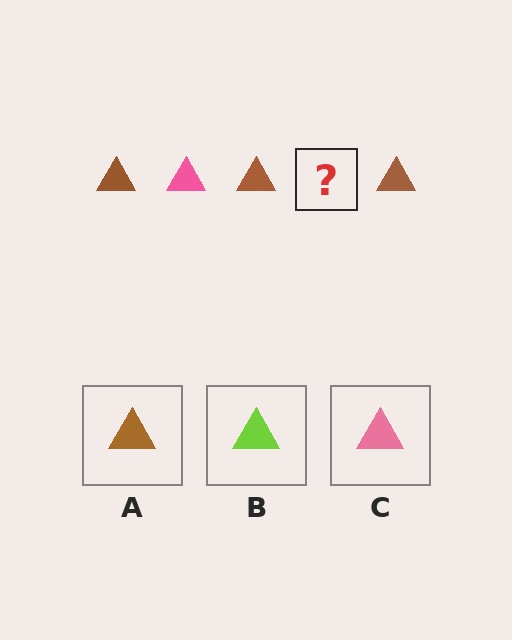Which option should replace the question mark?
Option C.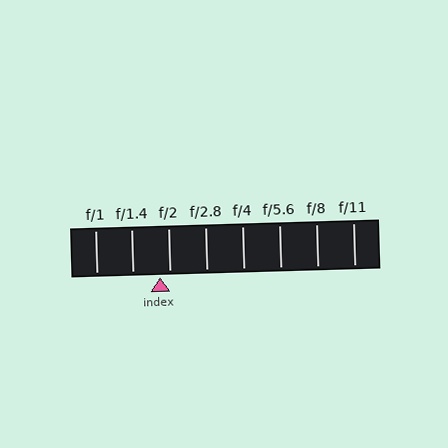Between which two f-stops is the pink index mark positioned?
The index mark is between f/1.4 and f/2.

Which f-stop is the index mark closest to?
The index mark is closest to f/2.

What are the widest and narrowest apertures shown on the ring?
The widest aperture shown is f/1 and the narrowest is f/11.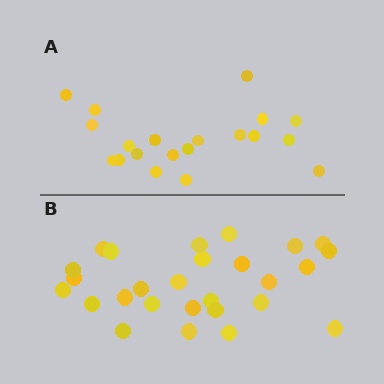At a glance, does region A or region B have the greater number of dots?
Region B (the bottom region) has more dots.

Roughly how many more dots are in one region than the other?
Region B has roughly 8 or so more dots than region A.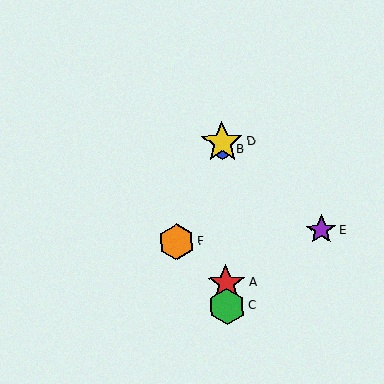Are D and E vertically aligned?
No, D is at x≈222 and E is at x≈321.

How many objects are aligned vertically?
4 objects (A, B, C, D) are aligned vertically.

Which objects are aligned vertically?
Objects A, B, C, D are aligned vertically.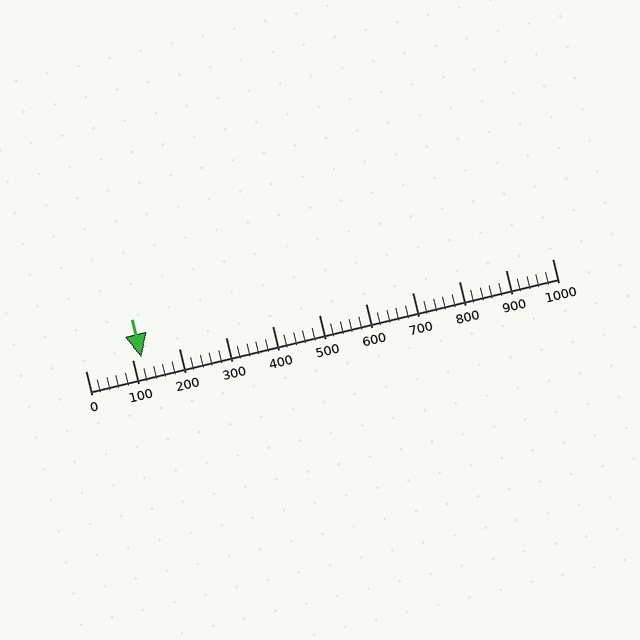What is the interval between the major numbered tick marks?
The major tick marks are spaced 100 units apart.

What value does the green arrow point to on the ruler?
The green arrow points to approximately 119.